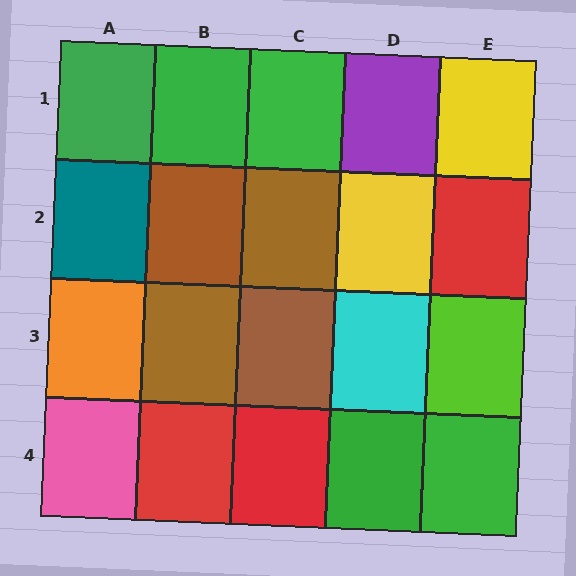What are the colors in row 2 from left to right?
Teal, brown, brown, yellow, red.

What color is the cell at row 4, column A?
Pink.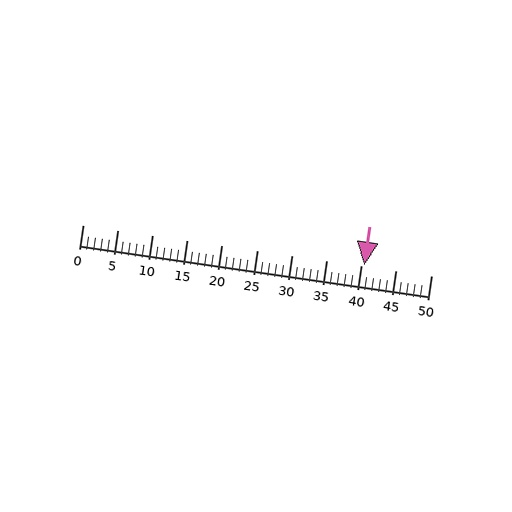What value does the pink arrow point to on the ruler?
The pink arrow points to approximately 40.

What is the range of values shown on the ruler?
The ruler shows values from 0 to 50.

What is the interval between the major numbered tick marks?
The major tick marks are spaced 5 units apart.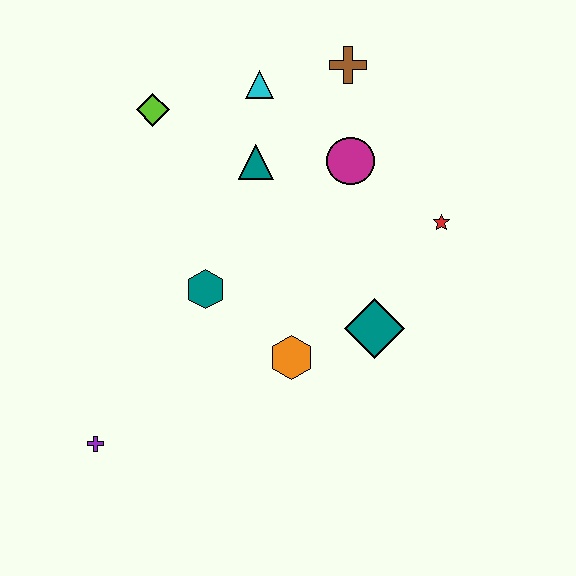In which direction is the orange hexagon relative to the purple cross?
The orange hexagon is to the right of the purple cross.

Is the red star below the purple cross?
No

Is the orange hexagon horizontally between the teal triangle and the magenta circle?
Yes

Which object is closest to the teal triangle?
The cyan triangle is closest to the teal triangle.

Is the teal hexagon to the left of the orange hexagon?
Yes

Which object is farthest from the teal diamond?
The lime diamond is farthest from the teal diamond.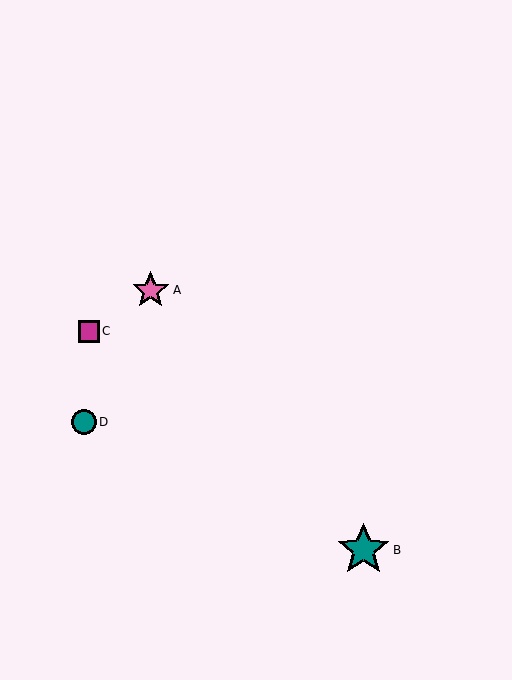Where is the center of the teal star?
The center of the teal star is at (363, 550).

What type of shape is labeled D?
Shape D is a teal circle.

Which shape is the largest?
The teal star (labeled B) is the largest.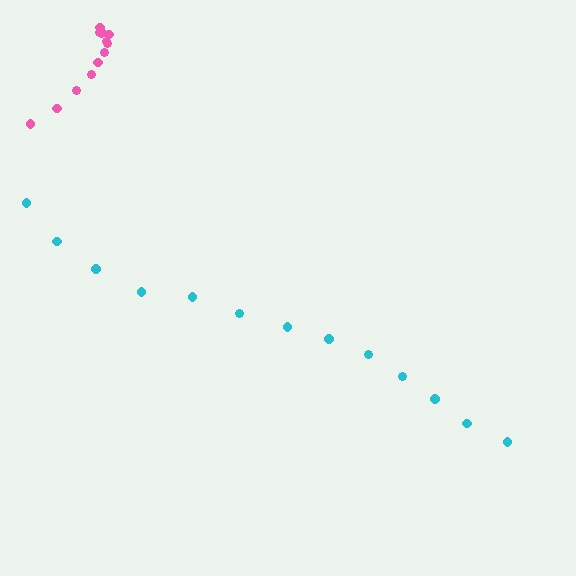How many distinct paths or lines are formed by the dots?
There are 2 distinct paths.